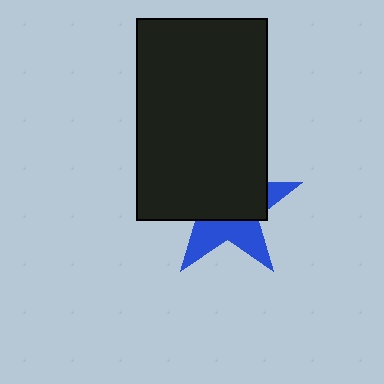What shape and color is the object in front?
The object in front is a black rectangle.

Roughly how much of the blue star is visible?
A small part of it is visible (roughly 39%).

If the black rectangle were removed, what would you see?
You would see the complete blue star.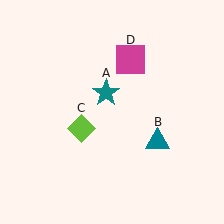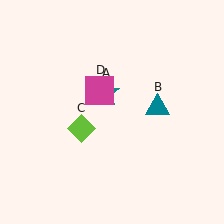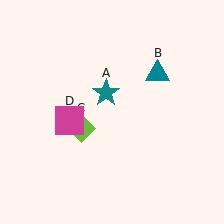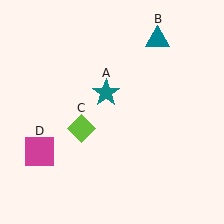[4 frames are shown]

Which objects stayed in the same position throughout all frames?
Teal star (object A) and lime diamond (object C) remained stationary.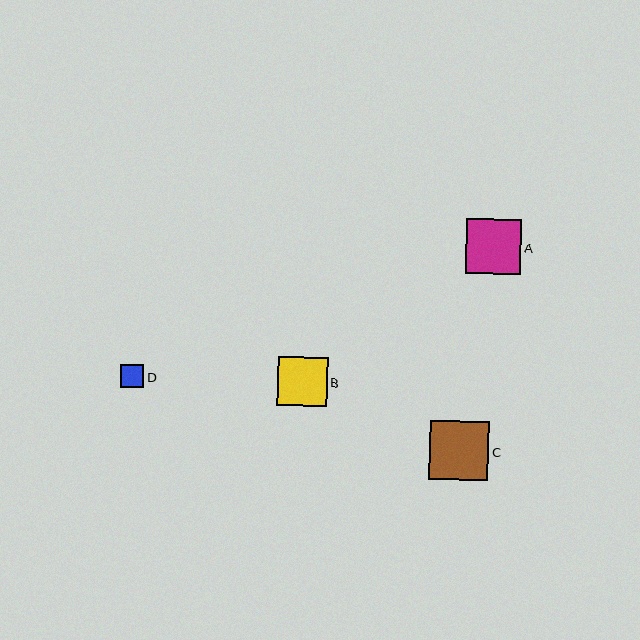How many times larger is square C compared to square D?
Square C is approximately 2.6 times the size of square D.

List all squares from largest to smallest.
From largest to smallest: C, A, B, D.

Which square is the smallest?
Square D is the smallest with a size of approximately 23 pixels.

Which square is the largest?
Square C is the largest with a size of approximately 59 pixels.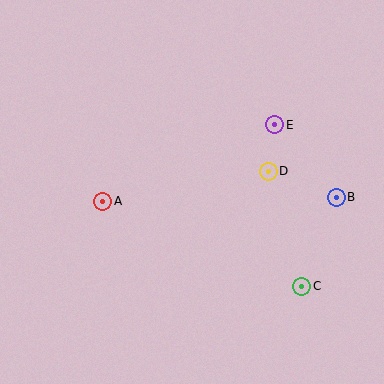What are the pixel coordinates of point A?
Point A is at (103, 201).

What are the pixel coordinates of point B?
Point B is at (336, 197).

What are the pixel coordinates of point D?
Point D is at (268, 171).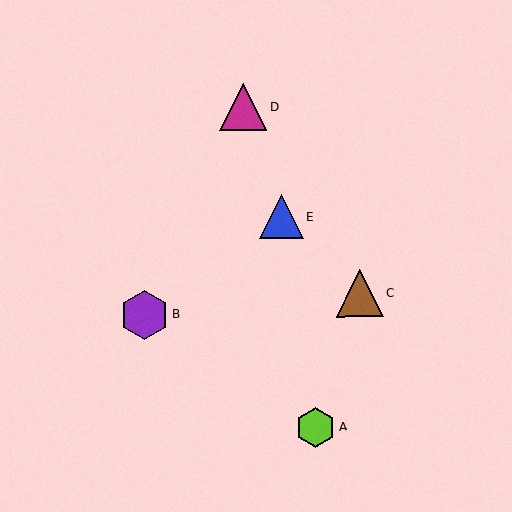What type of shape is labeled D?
Shape D is a magenta triangle.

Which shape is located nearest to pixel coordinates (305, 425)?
The lime hexagon (labeled A) at (315, 427) is nearest to that location.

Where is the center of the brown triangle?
The center of the brown triangle is at (360, 293).